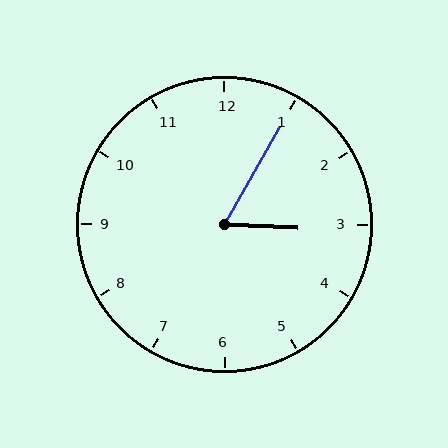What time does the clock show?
3:05.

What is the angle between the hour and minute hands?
Approximately 62 degrees.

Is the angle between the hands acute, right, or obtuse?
It is acute.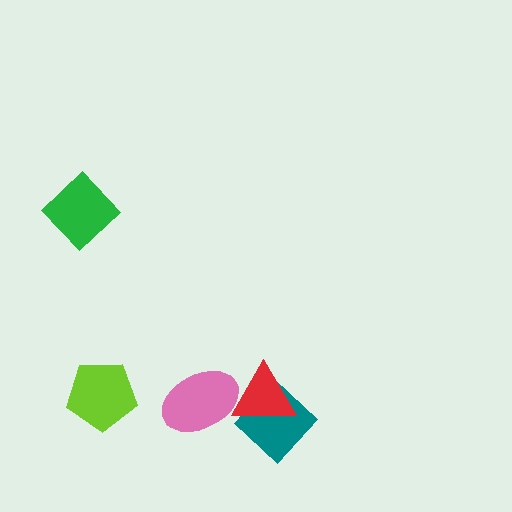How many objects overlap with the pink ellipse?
1 object overlaps with the pink ellipse.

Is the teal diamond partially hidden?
Yes, it is partially covered by another shape.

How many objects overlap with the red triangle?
2 objects overlap with the red triangle.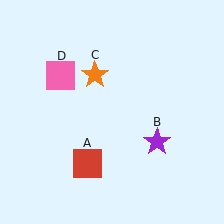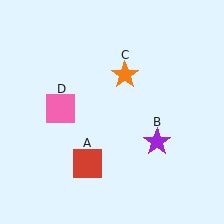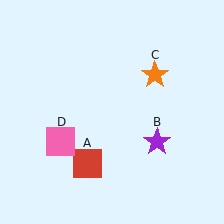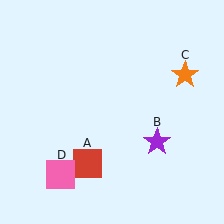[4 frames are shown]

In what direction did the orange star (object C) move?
The orange star (object C) moved right.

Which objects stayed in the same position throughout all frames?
Red square (object A) and purple star (object B) remained stationary.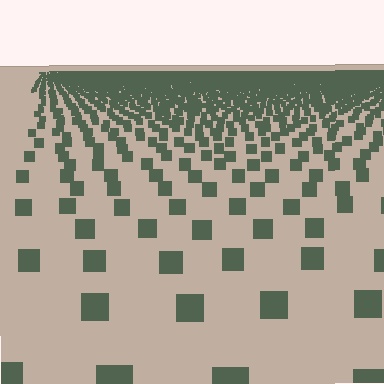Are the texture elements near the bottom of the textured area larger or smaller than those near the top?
Larger. Near the bottom, elements are closer to the viewer and appear at a bigger on-screen size.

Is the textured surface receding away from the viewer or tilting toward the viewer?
The surface is receding away from the viewer. Texture elements get smaller and denser toward the top.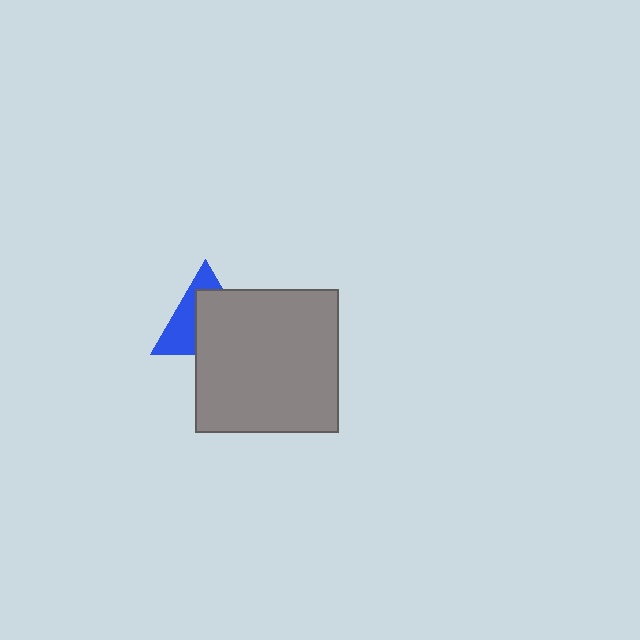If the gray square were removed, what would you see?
You would see the complete blue triangle.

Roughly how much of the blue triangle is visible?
A small part of it is visible (roughly 43%).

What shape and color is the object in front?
The object in front is a gray square.